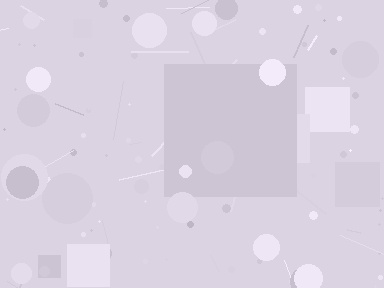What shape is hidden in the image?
A square is hidden in the image.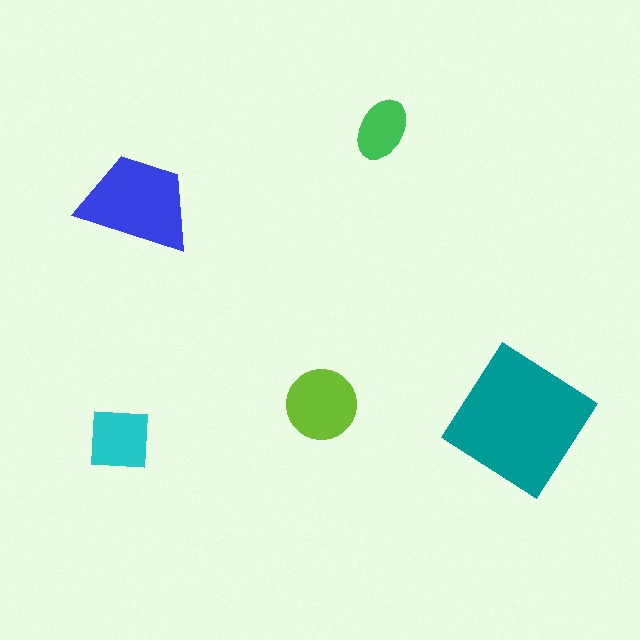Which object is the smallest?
The green ellipse.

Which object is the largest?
The teal diamond.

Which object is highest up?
The green ellipse is topmost.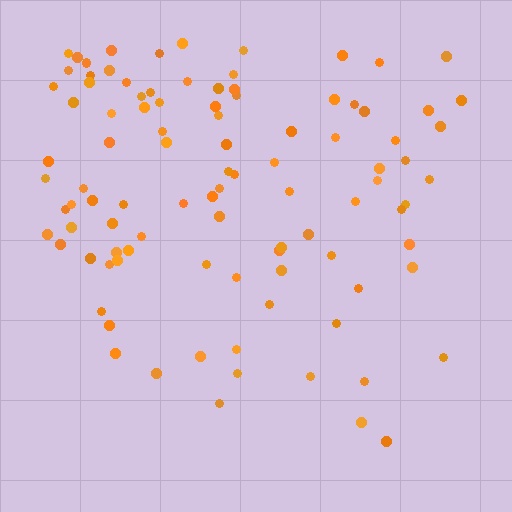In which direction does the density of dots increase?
From bottom to top, with the top side densest.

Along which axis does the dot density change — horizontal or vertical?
Vertical.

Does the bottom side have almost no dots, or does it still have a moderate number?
Still a moderate number, just noticeably fewer than the top.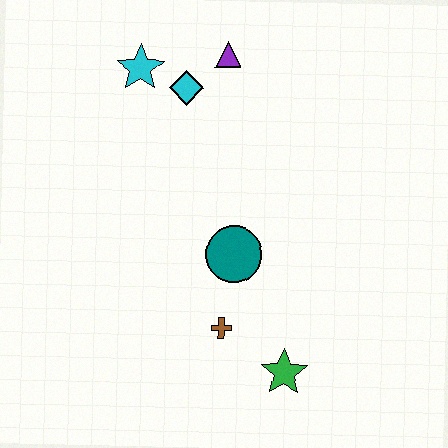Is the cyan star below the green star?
No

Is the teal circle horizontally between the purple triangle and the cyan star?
No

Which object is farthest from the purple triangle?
The green star is farthest from the purple triangle.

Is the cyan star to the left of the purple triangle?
Yes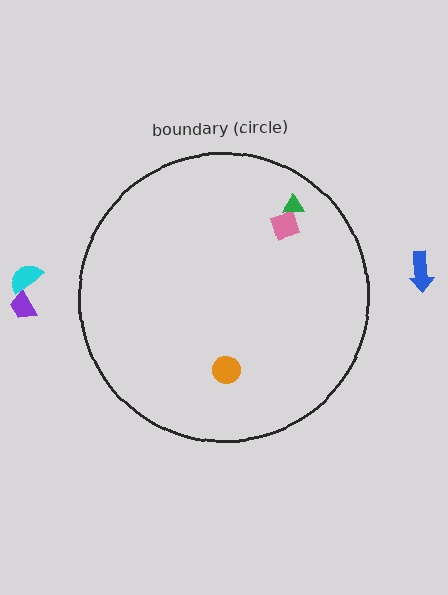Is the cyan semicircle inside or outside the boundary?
Outside.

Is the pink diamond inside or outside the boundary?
Inside.